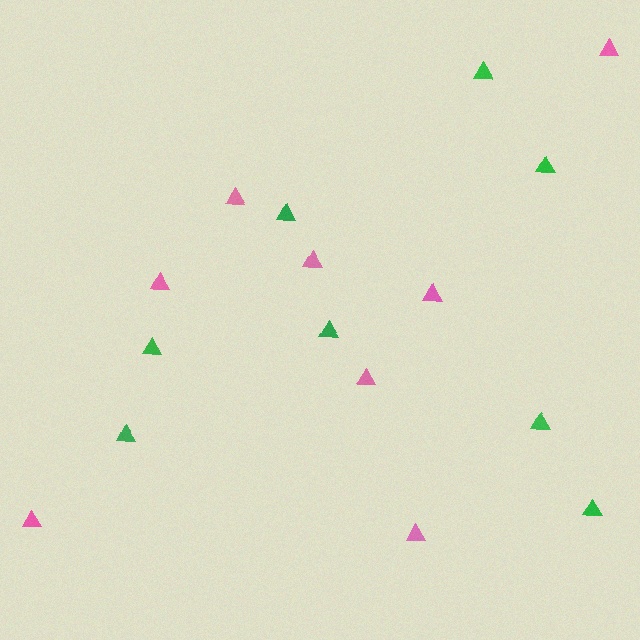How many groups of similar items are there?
There are 2 groups: one group of pink triangles (8) and one group of green triangles (8).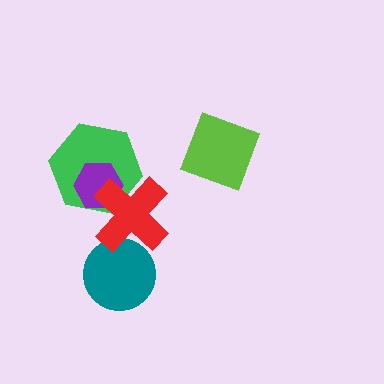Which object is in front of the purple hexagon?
The red cross is in front of the purple hexagon.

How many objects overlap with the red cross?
3 objects overlap with the red cross.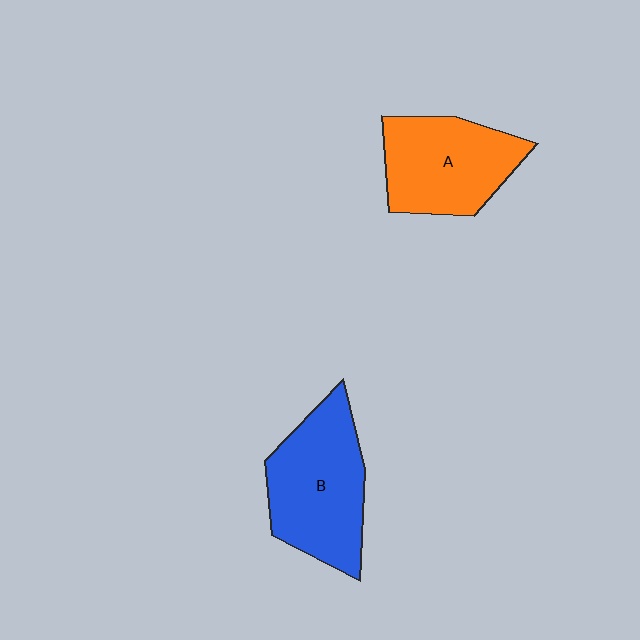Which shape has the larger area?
Shape B (blue).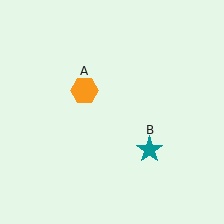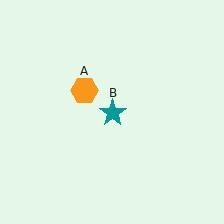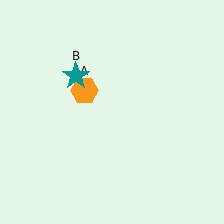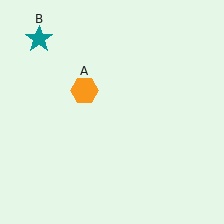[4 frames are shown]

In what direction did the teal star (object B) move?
The teal star (object B) moved up and to the left.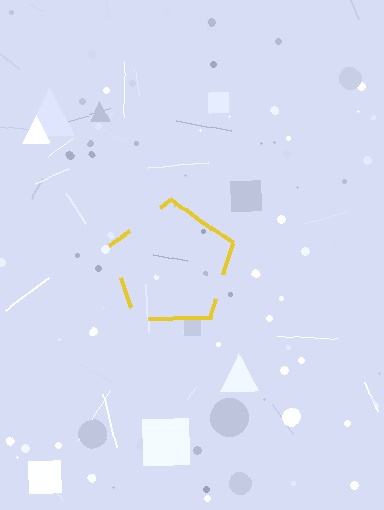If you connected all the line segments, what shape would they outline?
They would outline a pentagon.